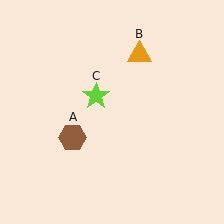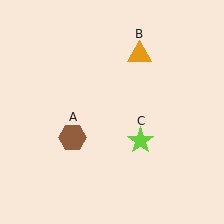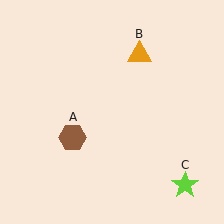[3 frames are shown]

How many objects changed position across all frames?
1 object changed position: lime star (object C).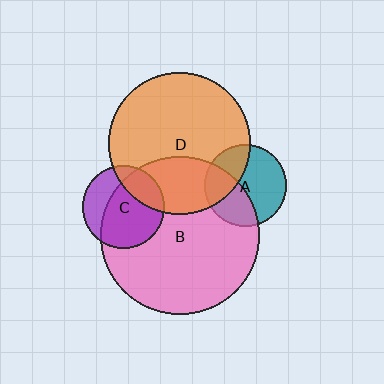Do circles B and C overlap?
Yes.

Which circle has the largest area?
Circle B (pink).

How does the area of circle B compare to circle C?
Approximately 3.7 times.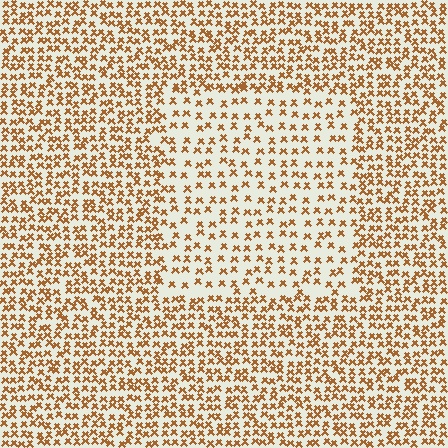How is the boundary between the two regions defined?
The boundary is defined by a change in element density (approximately 1.8x ratio). All elements are the same color, size, and shape.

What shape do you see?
I see a rectangle.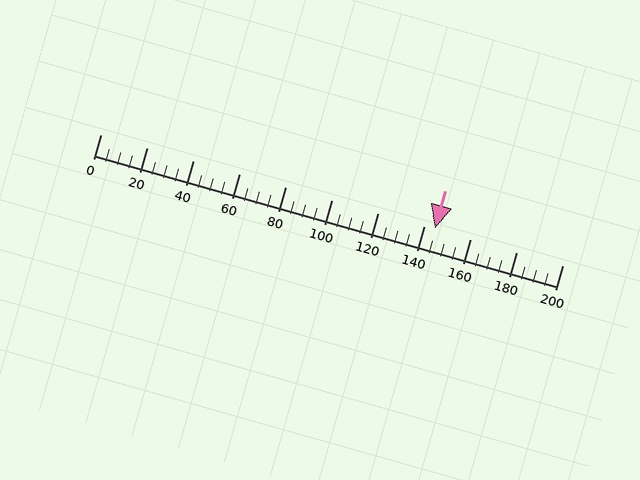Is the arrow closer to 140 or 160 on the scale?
The arrow is closer to 140.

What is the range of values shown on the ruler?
The ruler shows values from 0 to 200.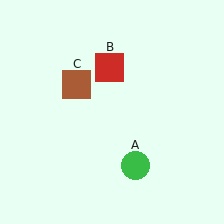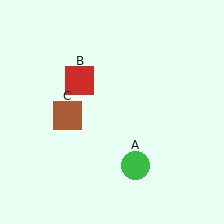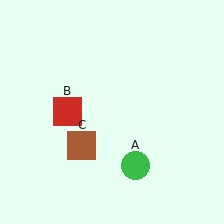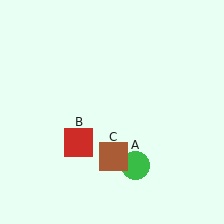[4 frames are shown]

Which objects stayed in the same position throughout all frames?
Green circle (object A) remained stationary.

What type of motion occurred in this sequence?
The red square (object B), brown square (object C) rotated counterclockwise around the center of the scene.